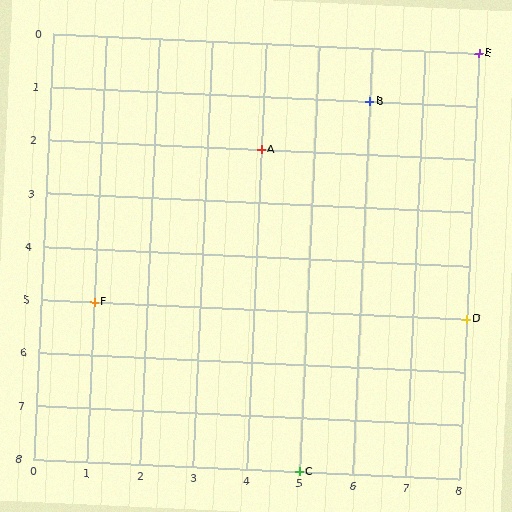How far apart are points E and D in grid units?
Points E and D are 5 rows apart.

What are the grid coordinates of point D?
Point D is at grid coordinates (8, 5).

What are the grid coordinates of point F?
Point F is at grid coordinates (1, 5).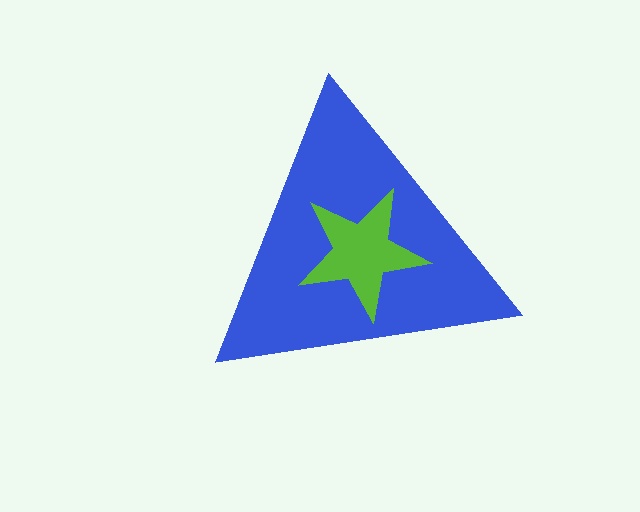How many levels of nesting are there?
2.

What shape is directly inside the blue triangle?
The lime star.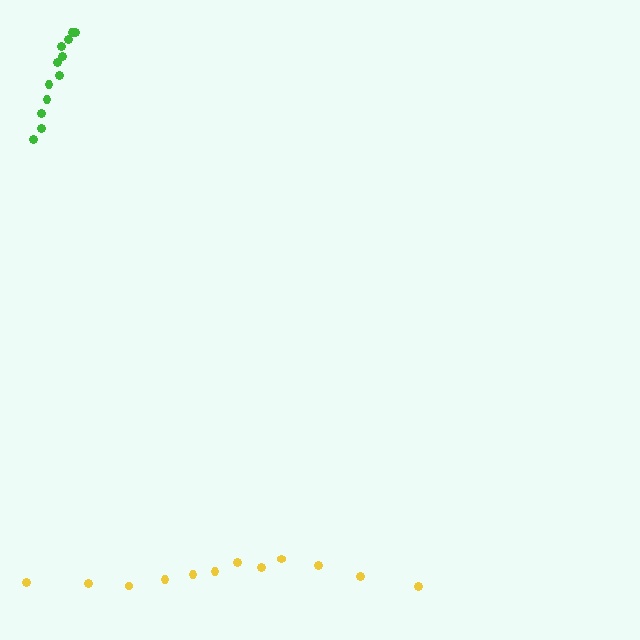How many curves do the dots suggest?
There are 2 distinct paths.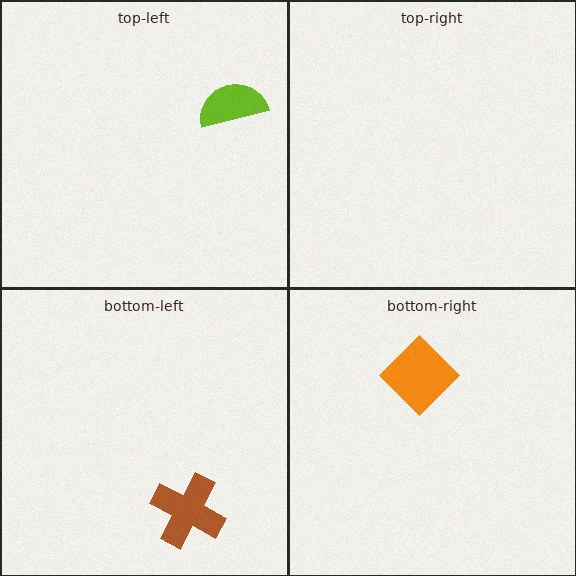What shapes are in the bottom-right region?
The orange diamond.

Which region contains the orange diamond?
The bottom-right region.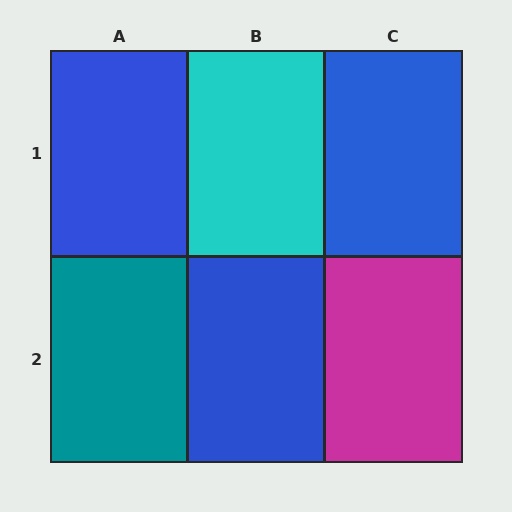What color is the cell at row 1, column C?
Blue.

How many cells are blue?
3 cells are blue.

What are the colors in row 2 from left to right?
Teal, blue, magenta.